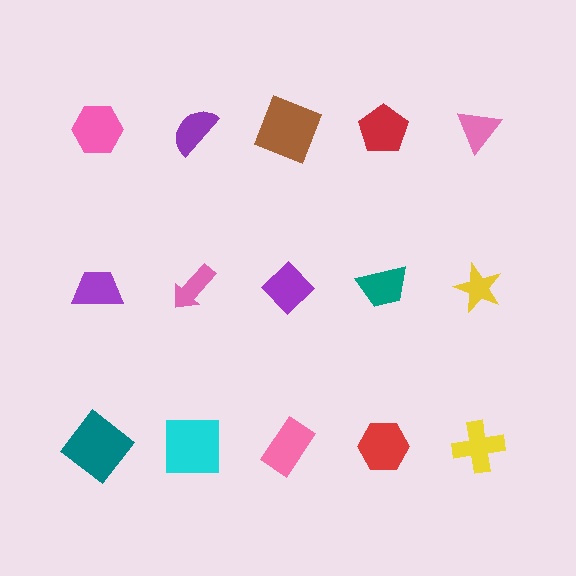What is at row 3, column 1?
A teal diamond.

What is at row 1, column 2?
A purple semicircle.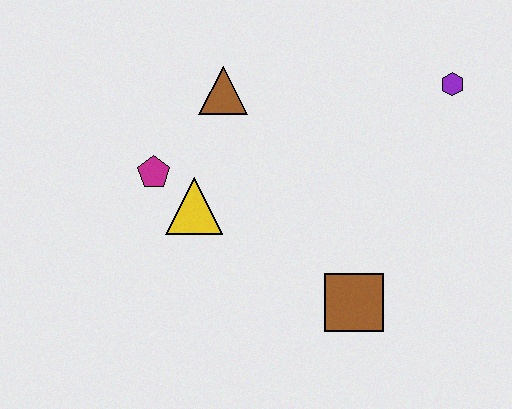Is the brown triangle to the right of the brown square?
No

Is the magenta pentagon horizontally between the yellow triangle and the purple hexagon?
No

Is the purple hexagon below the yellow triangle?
No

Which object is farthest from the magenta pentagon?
The purple hexagon is farthest from the magenta pentagon.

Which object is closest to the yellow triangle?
The magenta pentagon is closest to the yellow triangle.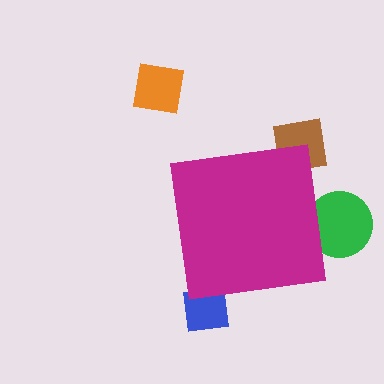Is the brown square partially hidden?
Yes, the brown square is partially hidden behind the magenta square.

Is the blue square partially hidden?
Yes, the blue square is partially hidden behind the magenta square.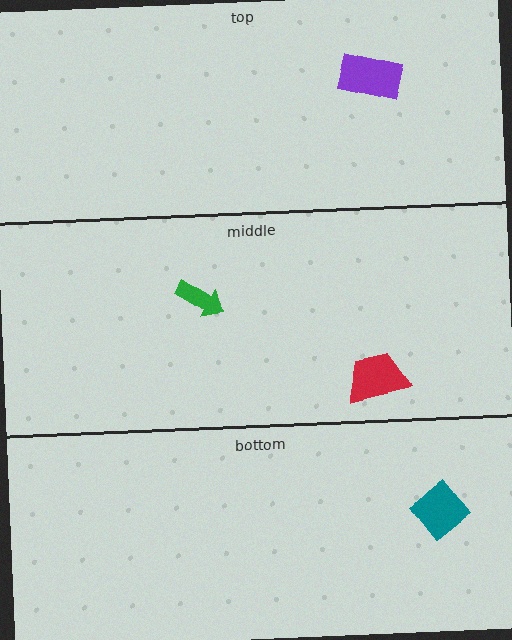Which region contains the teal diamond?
The bottom region.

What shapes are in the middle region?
The red trapezoid, the green arrow.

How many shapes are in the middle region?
2.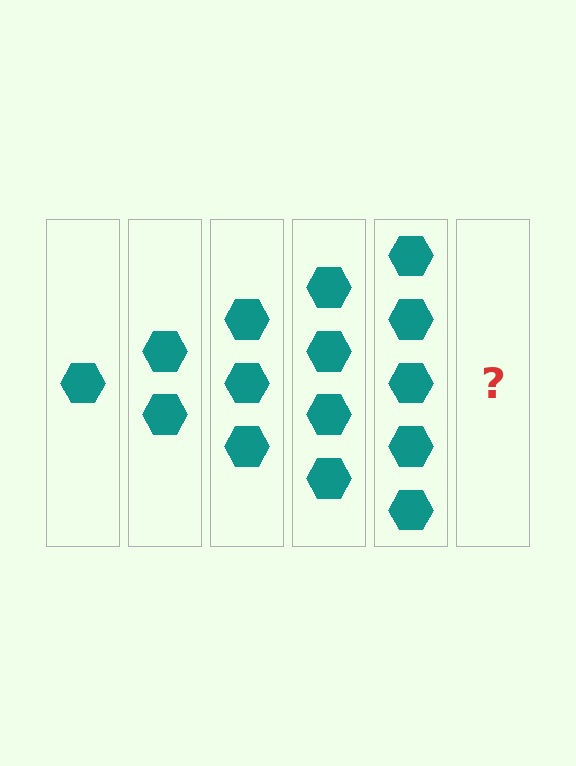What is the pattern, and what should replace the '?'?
The pattern is that each step adds one more hexagon. The '?' should be 6 hexagons.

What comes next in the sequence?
The next element should be 6 hexagons.